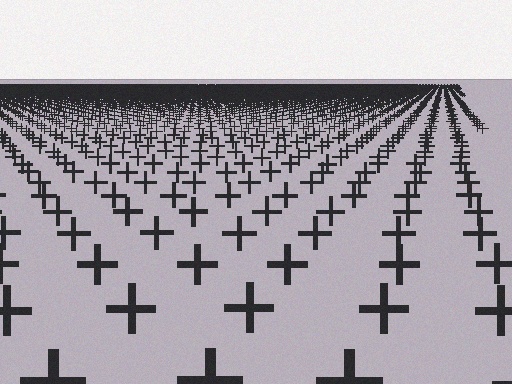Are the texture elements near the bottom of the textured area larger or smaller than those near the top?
Larger. Near the bottom, elements are closer to the viewer and appear at a bigger on-screen size.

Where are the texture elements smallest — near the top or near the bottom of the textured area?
Near the top.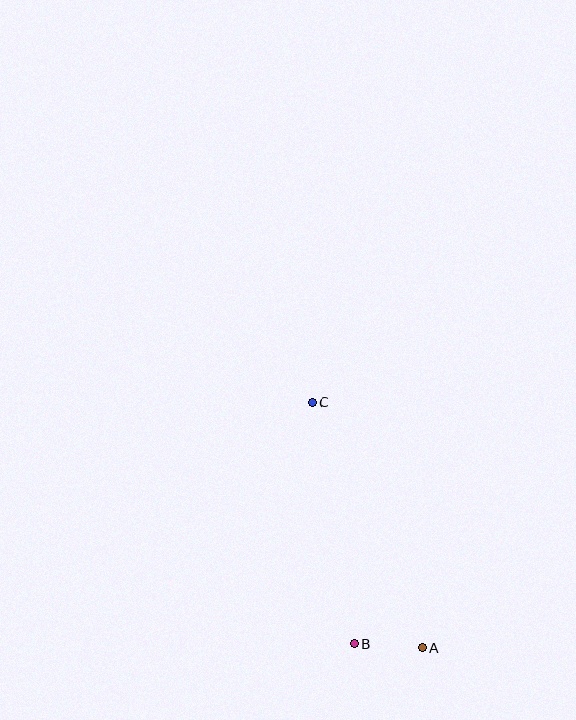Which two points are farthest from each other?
Points A and C are farthest from each other.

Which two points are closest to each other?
Points A and B are closest to each other.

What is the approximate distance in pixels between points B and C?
The distance between B and C is approximately 245 pixels.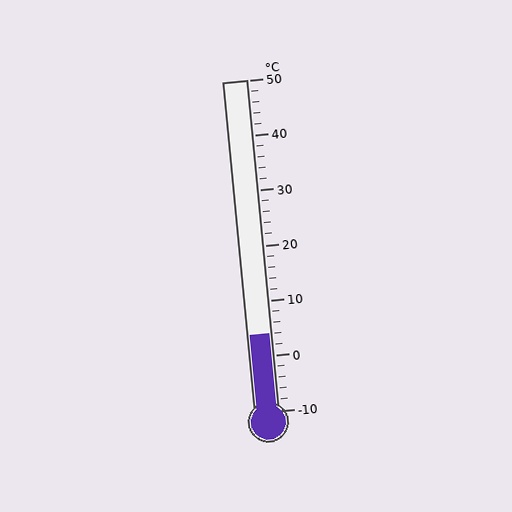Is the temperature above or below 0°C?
The temperature is above 0°C.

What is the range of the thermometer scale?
The thermometer scale ranges from -10°C to 50°C.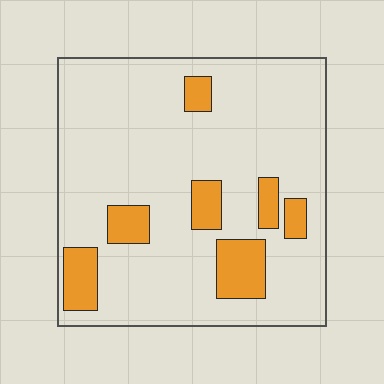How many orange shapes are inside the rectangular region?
7.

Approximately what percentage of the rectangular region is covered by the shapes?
Approximately 15%.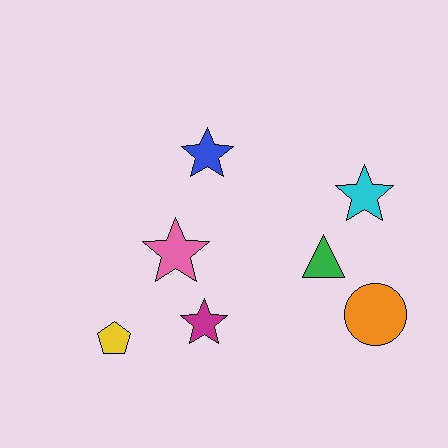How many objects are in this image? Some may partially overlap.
There are 7 objects.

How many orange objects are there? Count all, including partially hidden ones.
There is 1 orange object.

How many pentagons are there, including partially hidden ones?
There is 1 pentagon.